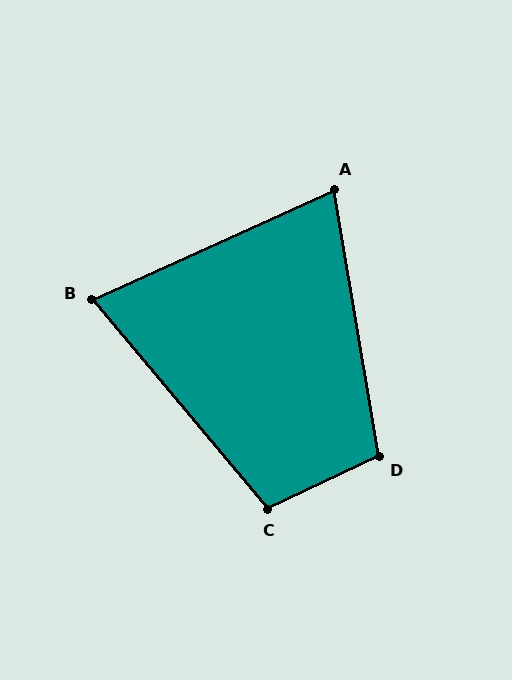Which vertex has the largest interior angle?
D, at approximately 106 degrees.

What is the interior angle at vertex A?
Approximately 75 degrees (acute).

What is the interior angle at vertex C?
Approximately 105 degrees (obtuse).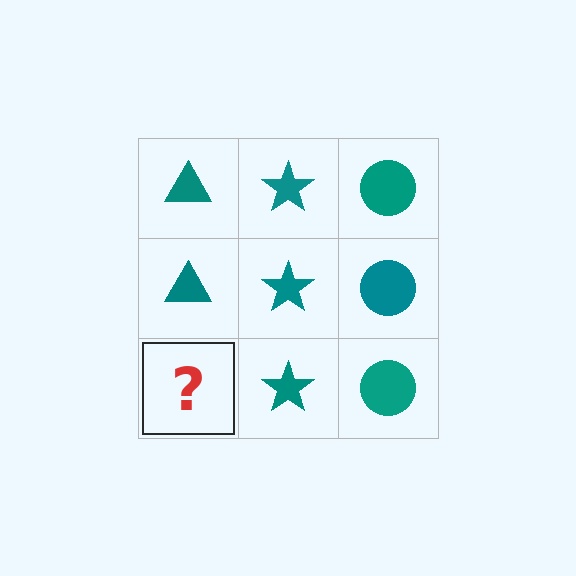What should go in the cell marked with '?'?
The missing cell should contain a teal triangle.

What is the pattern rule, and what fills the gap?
The rule is that each column has a consistent shape. The gap should be filled with a teal triangle.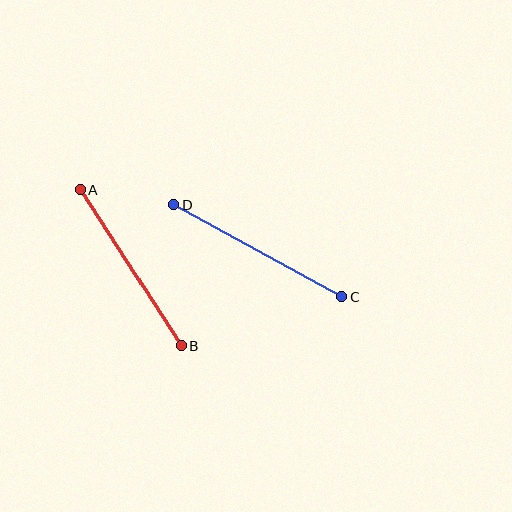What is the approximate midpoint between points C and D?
The midpoint is at approximately (258, 251) pixels.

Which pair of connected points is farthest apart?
Points C and D are farthest apart.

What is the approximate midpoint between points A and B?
The midpoint is at approximately (131, 268) pixels.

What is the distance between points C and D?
The distance is approximately 192 pixels.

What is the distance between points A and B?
The distance is approximately 187 pixels.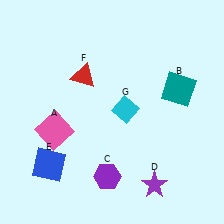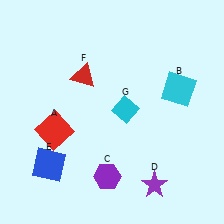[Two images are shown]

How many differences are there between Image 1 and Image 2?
There are 2 differences between the two images.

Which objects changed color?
A changed from pink to red. B changed from teal to cyan.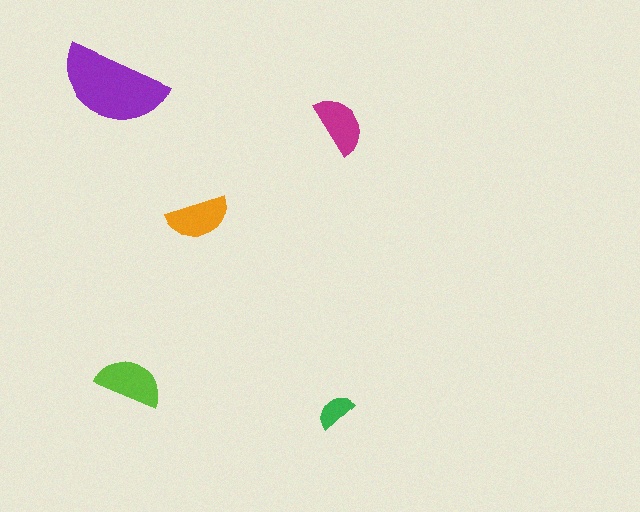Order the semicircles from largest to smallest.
the purple one, the lime one, the orange one, the magenta one, the green one.